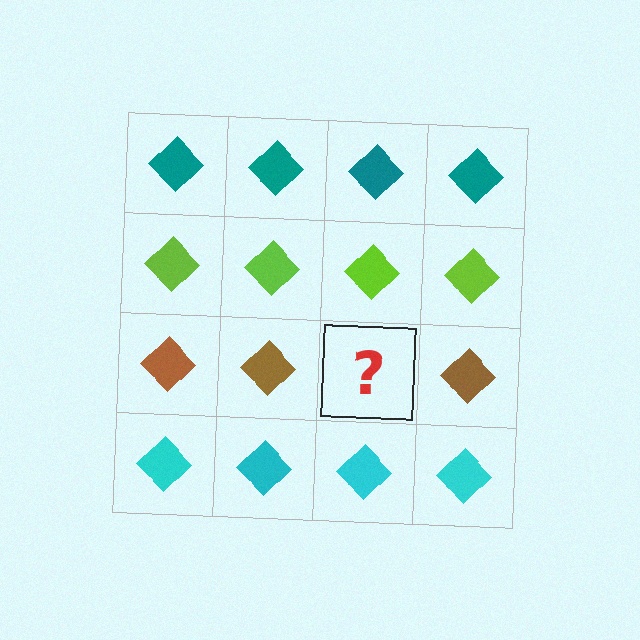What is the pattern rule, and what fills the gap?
The rule is that each row has a consistent color. The gap should be filled with a brown diamond.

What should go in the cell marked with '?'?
The missing cell should contain a brown diamond.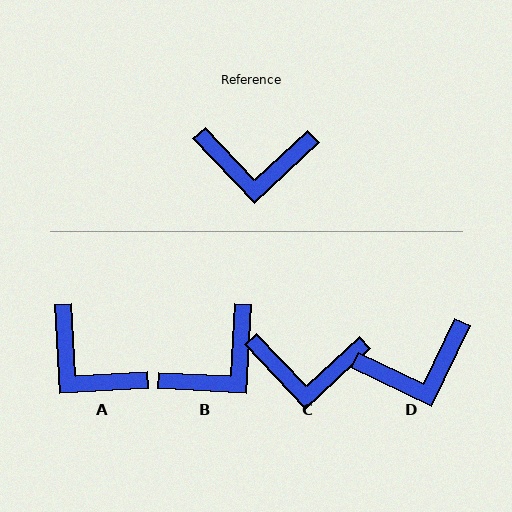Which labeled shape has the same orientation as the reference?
C.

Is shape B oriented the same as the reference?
No, it is off by about 44 degrees.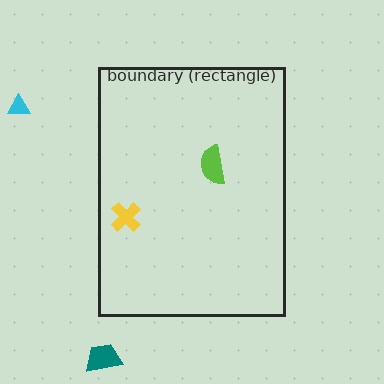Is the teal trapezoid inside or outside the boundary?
Outside.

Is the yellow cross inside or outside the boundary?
Inside.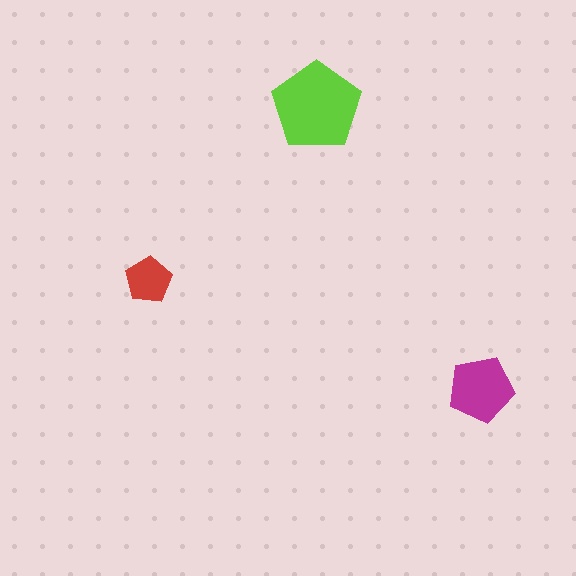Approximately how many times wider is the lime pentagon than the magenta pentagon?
About 1.5 times wider.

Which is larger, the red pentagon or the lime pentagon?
The lime one.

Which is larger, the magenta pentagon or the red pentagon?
The magenta one.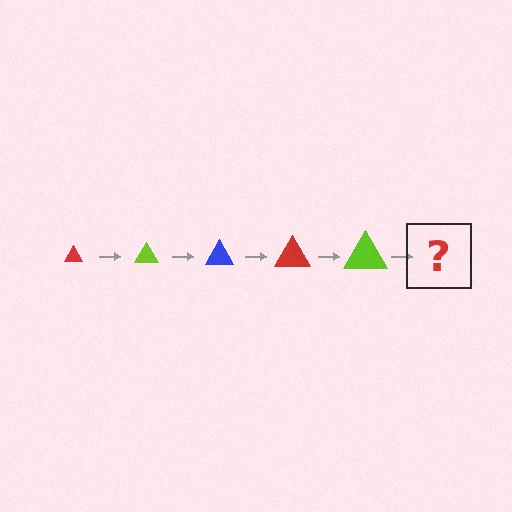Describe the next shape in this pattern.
It should be a blue triangle, larger than the previous one.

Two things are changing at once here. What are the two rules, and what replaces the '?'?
The two rules are that the triangle grows larger each step and the color cycles through red, lime, and blue. The '?' should be a blue triangle, larger than the previous one.